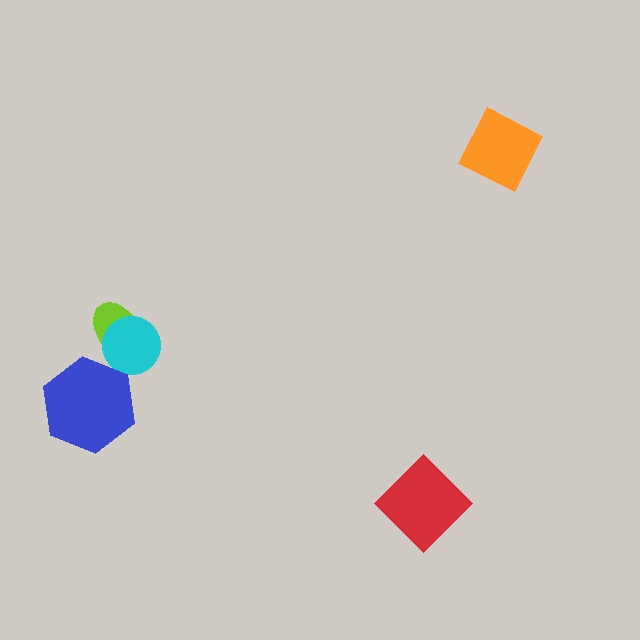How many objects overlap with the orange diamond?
0 objects overlap with the orange diamond.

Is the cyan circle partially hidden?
No, no other shape covers it.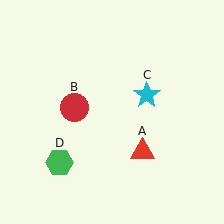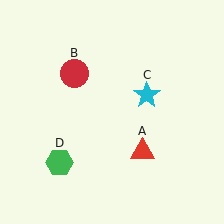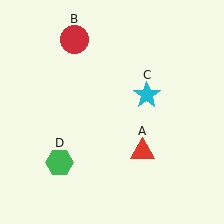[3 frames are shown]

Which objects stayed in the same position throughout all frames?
Red triangle (object A) and cyan star (object C) and green hexagon (object D) remained stationary.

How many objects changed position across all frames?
1 object changed position: red circle (object B).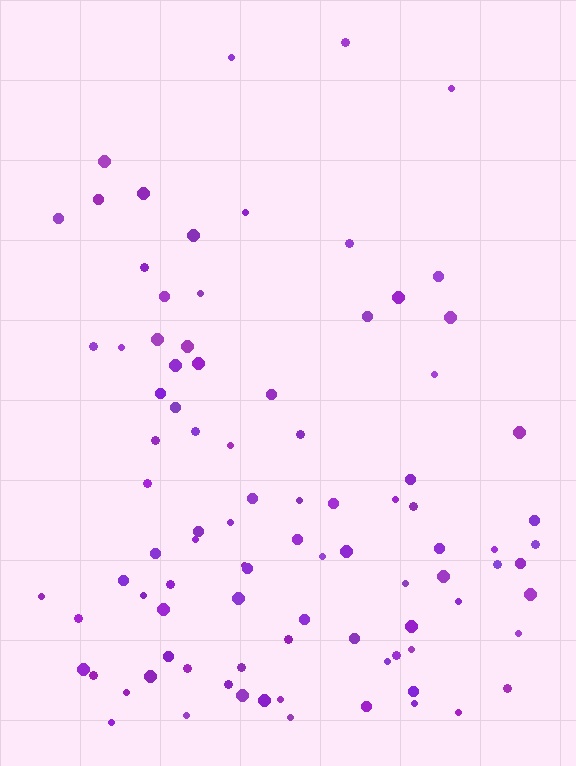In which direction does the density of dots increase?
From top to bottom, with the bottom side densest.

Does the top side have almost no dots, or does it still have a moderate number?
Still a moderate number, just noticeably fewer than the bottom.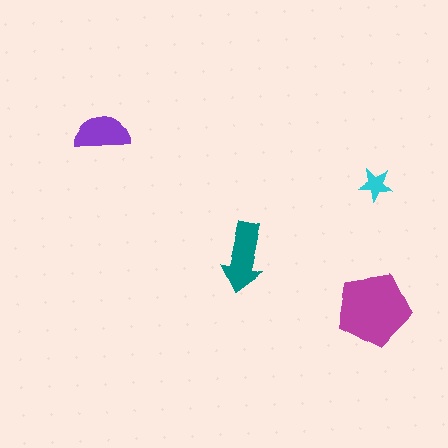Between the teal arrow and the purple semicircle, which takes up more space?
The teal arrow.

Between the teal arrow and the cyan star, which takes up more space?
The teal arrow.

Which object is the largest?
The magenta pentagon.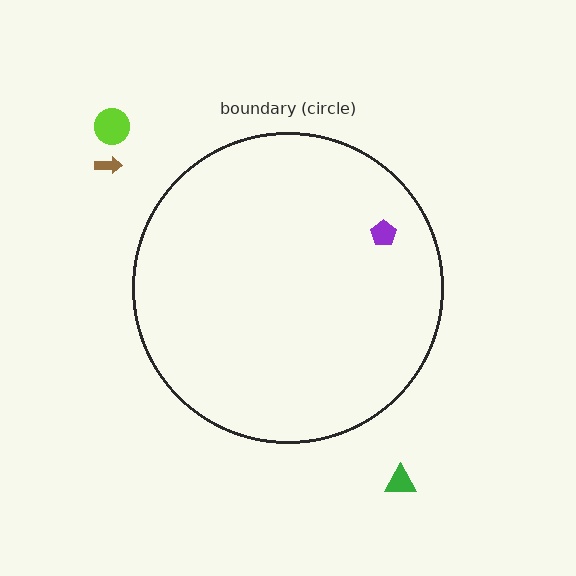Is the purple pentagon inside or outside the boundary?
Inside.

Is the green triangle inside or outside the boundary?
Outside.